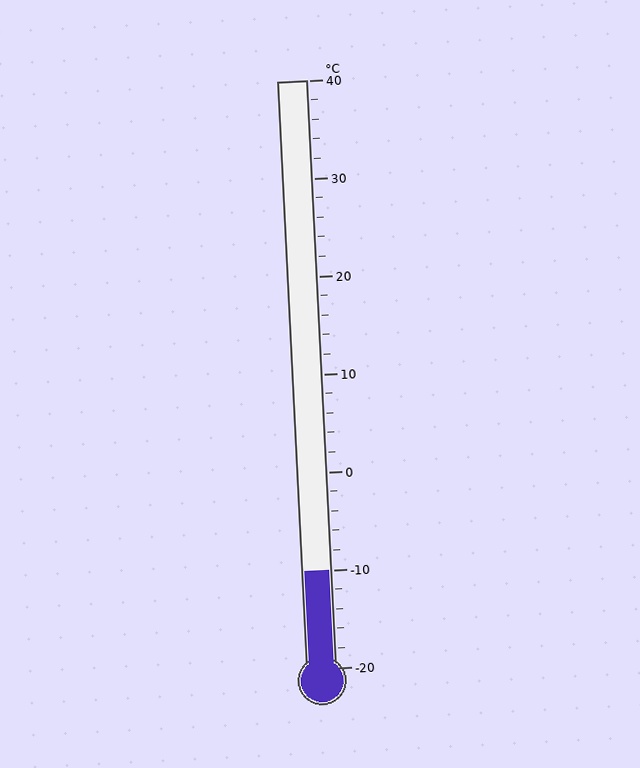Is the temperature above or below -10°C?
The temperature is at -10°C.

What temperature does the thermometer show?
The thermometer shows approximately -10°C.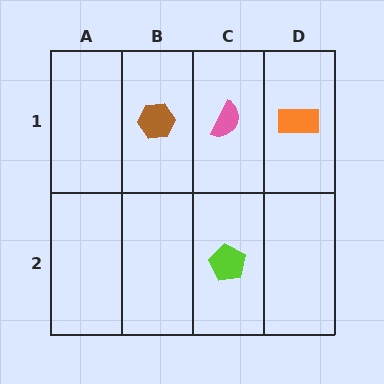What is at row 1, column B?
A brown hexagon.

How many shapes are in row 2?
1 shape.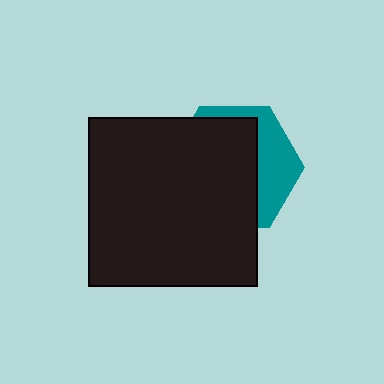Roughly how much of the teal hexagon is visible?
A small part of it is visible (roughly 34%).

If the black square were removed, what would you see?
You would see the complete teal hexagon.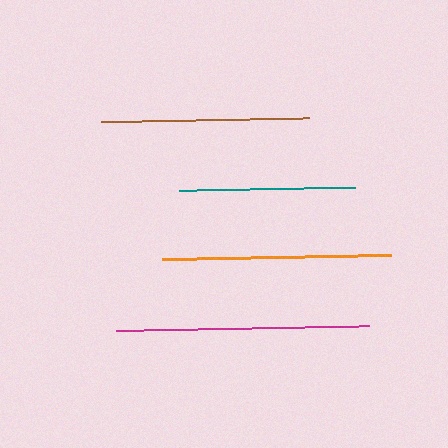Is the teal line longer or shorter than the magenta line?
The magenta line is longer than the teal line.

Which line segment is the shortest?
The teal line is the shortest at approximately 176 pixels.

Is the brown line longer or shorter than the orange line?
The orange line is longer than the brown line.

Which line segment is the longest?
The magenta line is the longest at approximately 253 pixels.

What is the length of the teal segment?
The teal segment is approximately 176 pixels long.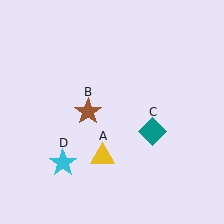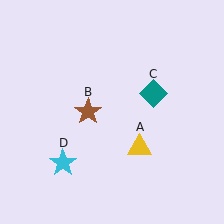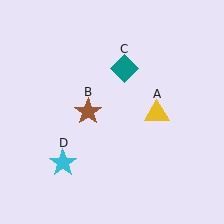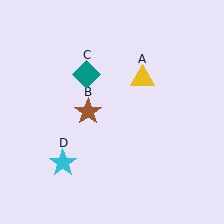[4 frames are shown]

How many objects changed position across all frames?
2 objects changed position: yellow triangle (object A), teal diamond (object C).